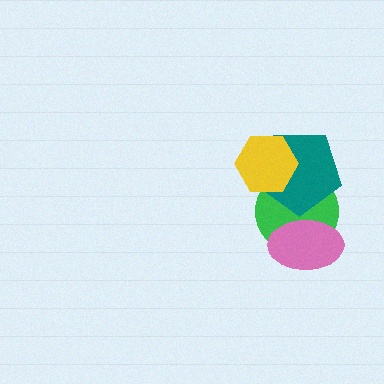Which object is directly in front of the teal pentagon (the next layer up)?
The yellow hexagon is directly in front of the teal pentagon.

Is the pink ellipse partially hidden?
No, no other shape covers it.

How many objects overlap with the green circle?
3 objects overlap with the green circle.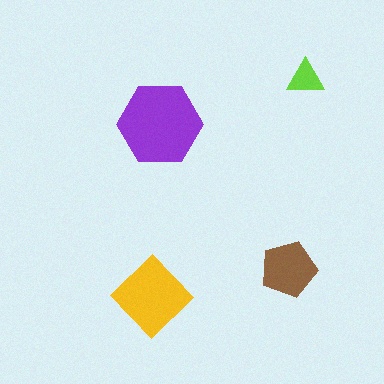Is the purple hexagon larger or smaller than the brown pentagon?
Larger.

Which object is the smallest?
The lime triangle.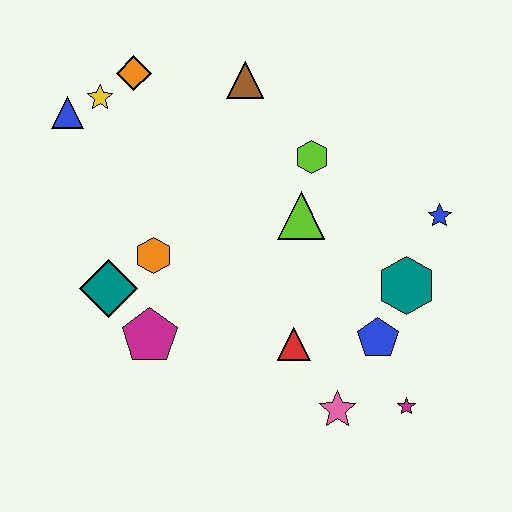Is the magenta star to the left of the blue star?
Yes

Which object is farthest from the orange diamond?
The magenta star is farthest from the orange diamond.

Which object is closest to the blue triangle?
The yellow star is closest to the blue triangle.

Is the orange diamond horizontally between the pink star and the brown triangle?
No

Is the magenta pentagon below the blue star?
Yes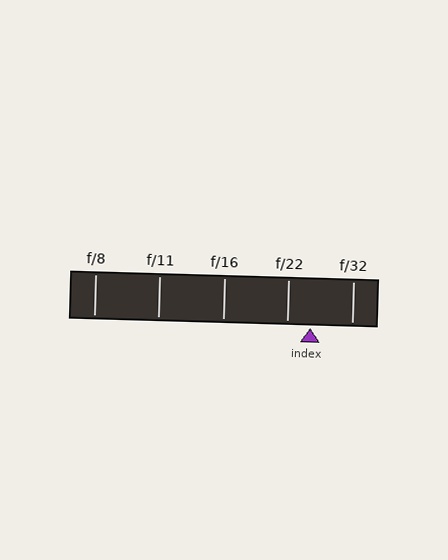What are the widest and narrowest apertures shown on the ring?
The widest aperture shown is f/8 and the narrowest is f/32.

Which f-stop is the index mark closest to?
The index mark is closest to f/22.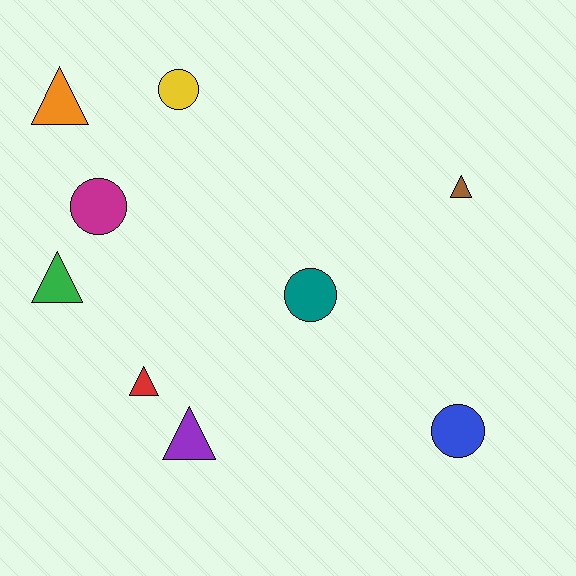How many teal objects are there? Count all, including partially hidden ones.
There is 1 teal object.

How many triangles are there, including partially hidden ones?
There are 5 triangles.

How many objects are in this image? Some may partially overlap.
There are 9 objects.